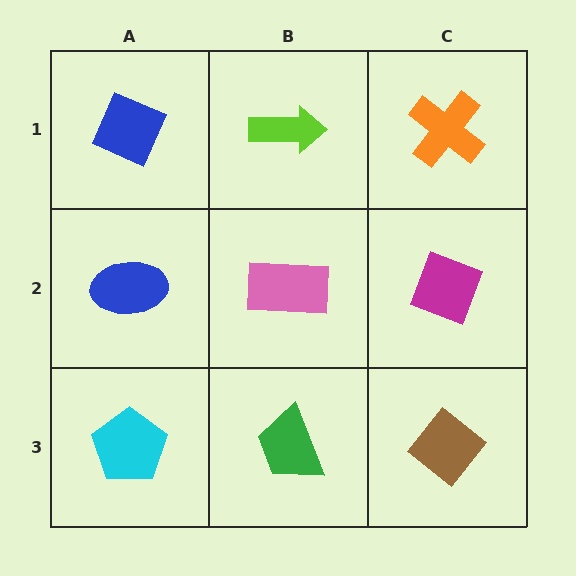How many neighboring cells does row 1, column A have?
2.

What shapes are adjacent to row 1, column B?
A pink rectangle (row 2, column B), a blue diamond (row 1, column A), an orange cross (row 1, column C).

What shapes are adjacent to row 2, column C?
An orange cross (row 1, column C), a brown diamond (row 3, column C), a pink rectangle (row 2, column B).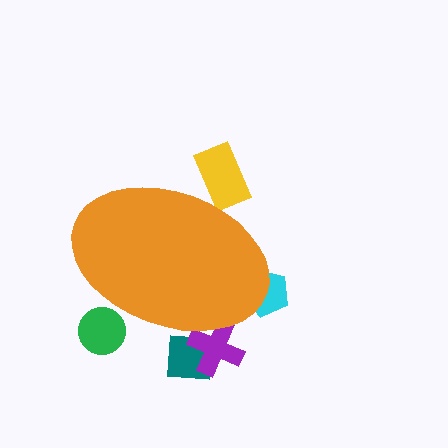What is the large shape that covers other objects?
An orange ellipse.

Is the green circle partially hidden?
Yes, the green circle is partially hidden behind the orange ellipse.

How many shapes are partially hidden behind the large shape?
5 shapes are partially hidden.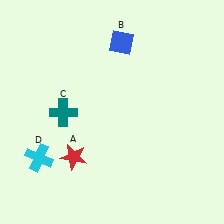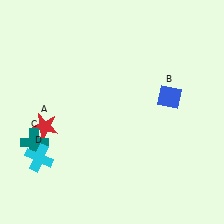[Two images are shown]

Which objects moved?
The objects that moved are: the red star (A), the blue diamond (B), the teal cross (C).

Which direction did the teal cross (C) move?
The teal cross (C) moved down.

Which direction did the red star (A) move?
The red star (A) moved up.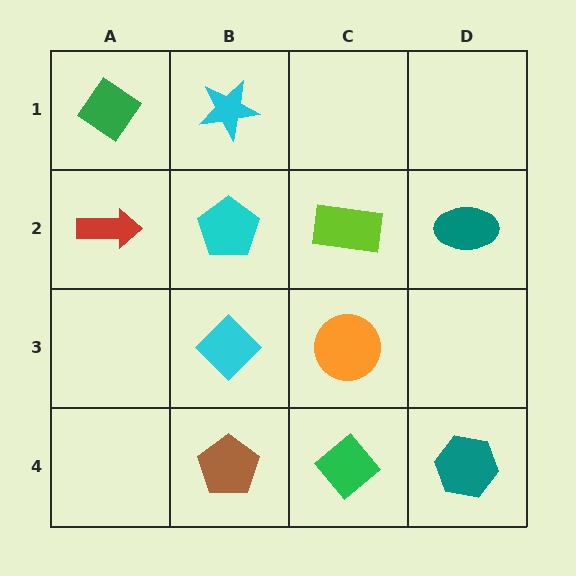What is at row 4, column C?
A green diamond.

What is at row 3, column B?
A cyan diamond.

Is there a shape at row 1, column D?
No, that cell is empty.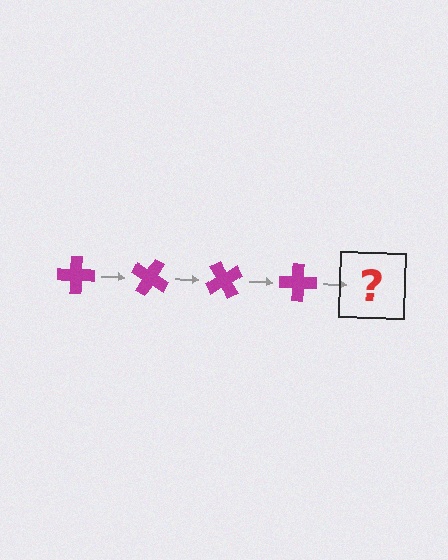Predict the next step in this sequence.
The next step is a magenta cross rotated 120 degrees.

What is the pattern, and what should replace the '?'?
The pattern is that the cross rotates 30 degrees each step. The '?' should be a magenta cross rotated 120 degrees.